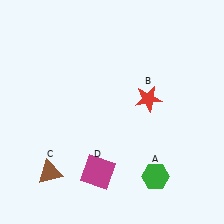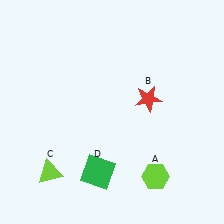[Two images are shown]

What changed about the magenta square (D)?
In Image 1, D is magenta. In Image 2, it changed to green.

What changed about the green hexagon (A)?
In Image 1, A is green. In Image 2, it changed to lime.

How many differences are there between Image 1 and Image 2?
There are 3 differences between the two images.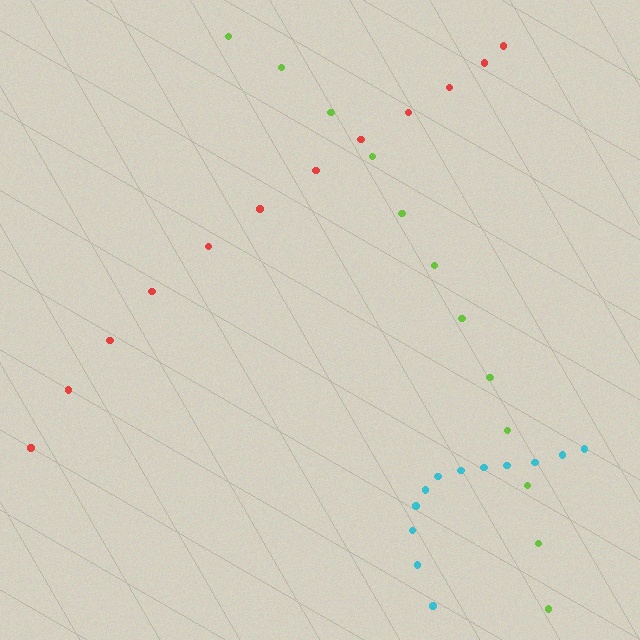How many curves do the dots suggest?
There are 3 distinct paths.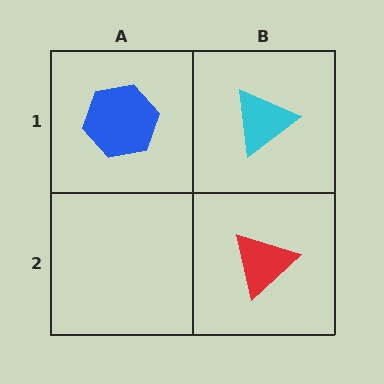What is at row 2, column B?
A red triangle.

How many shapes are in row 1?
2 shapes.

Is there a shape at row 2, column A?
No, that cell is empty.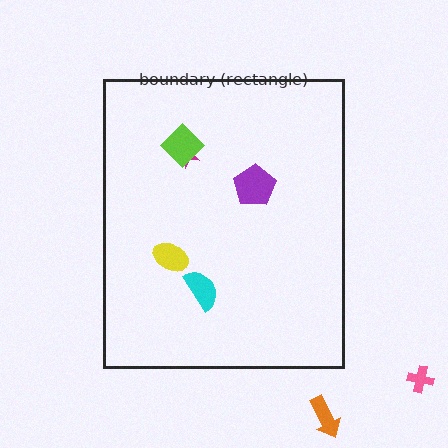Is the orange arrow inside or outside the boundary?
Outside.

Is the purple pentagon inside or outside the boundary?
Inside.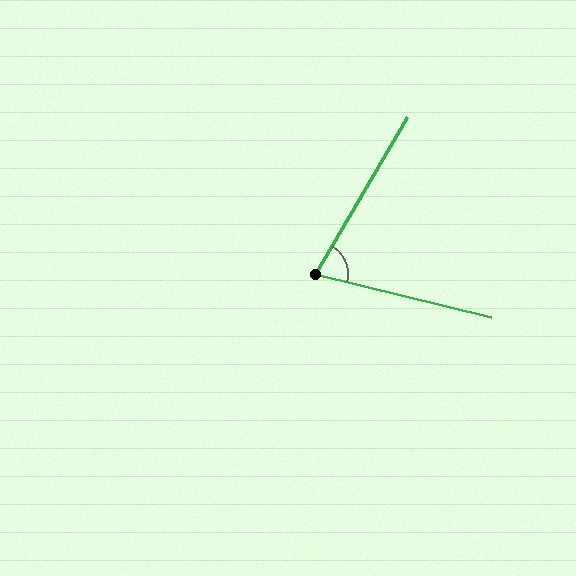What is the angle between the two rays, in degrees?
Approximately 74 degrees.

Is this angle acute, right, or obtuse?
It is acute.